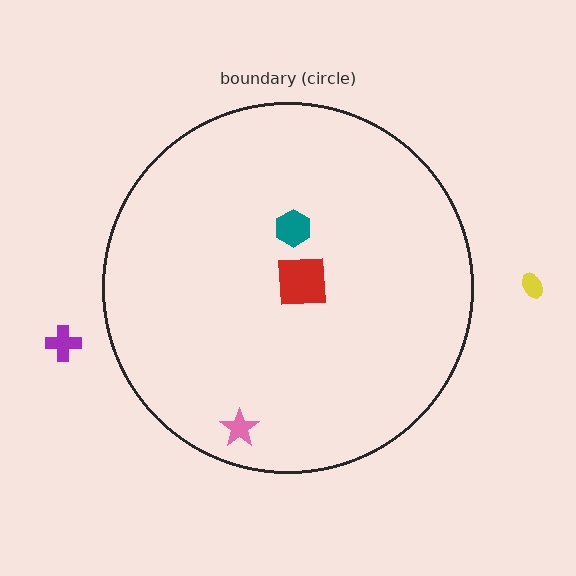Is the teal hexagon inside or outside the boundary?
Inside.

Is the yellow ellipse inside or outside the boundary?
Outside.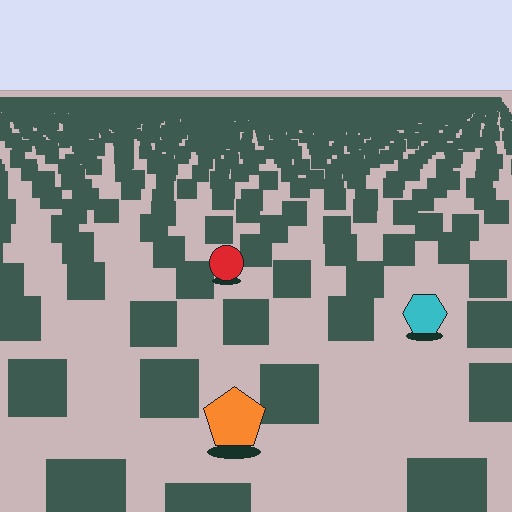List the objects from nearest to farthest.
From nearest to farthest: the orange pentagon, the cyan hexagon, the red circle.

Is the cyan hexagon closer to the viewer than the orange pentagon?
No. The orange pentagon is closer — you can tell from the texture gradient: the ground texture is coarser near it.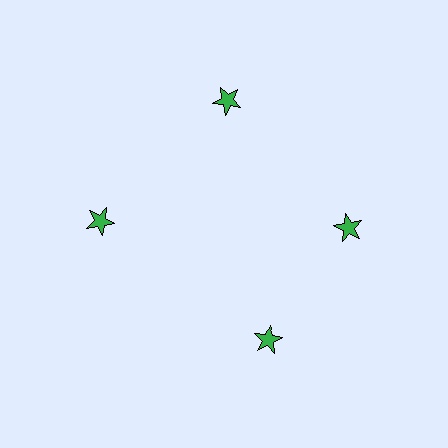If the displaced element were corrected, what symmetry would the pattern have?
It would have 4-fold rotational symmetry — the pattern would map onto itself every 90 degrees.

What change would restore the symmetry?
The symmetry would be restored by rotating it back into even spacing with its neighbors so that all 4 stars sit at equal angles and equal distance from the center.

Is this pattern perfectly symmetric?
No. The 4 green stars are arranged in a ring, but one element near the 6 o'clock position is rotated out of alignment along the ring, breaking the 4-fold rotational symmetry.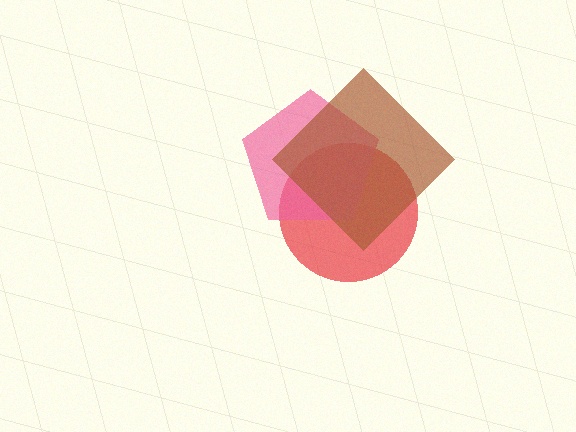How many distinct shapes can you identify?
There are 3 distinct shapes: a red circle, a pink pentagon, a brown diamond.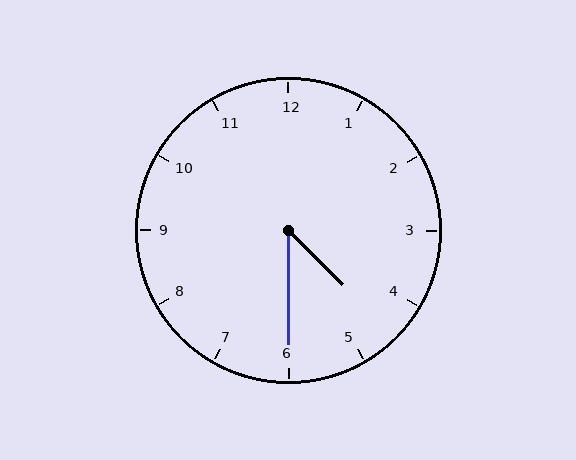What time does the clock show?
4:30.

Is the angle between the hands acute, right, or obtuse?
It is acute.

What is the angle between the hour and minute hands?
Approximately 45 degrees.